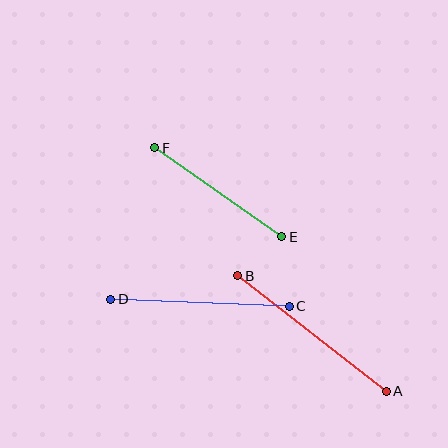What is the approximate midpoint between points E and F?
The midpoint is at approximately (218, 192) pixels.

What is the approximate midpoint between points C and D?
The midpoint is at approximately (200, 303) pixels.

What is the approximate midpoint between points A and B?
The midpoint is at approximately (312, 333) pixels.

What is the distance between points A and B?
The distance is approximately 188 pixels.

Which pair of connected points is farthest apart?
Points A and B are farthest apart.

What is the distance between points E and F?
The distance is approximately 155 pixels.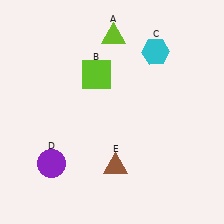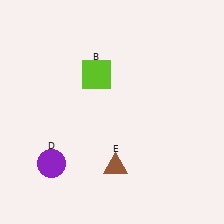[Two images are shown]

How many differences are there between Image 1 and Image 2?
There are 2 differences between the two images.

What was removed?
The cyan hexagon (C), the lime triangle (A) were removed in Image 2.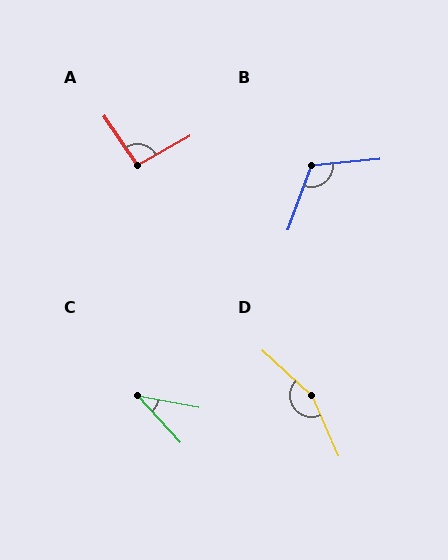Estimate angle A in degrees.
Approximately 94 degrees.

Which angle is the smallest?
C, at approximately 36 degrees.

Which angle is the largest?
D, at approximately 157 degrees.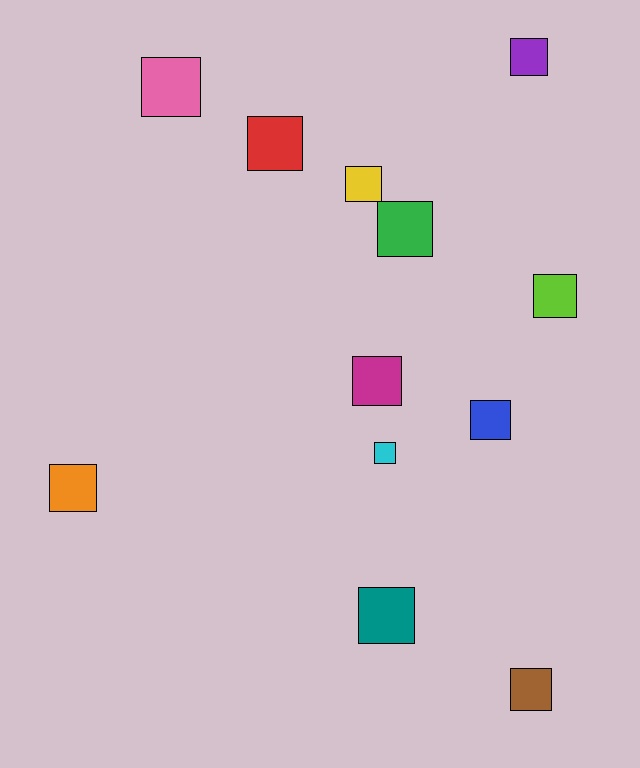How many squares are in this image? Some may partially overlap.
There are 12 squares.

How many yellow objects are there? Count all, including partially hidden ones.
There is 1 yellow object.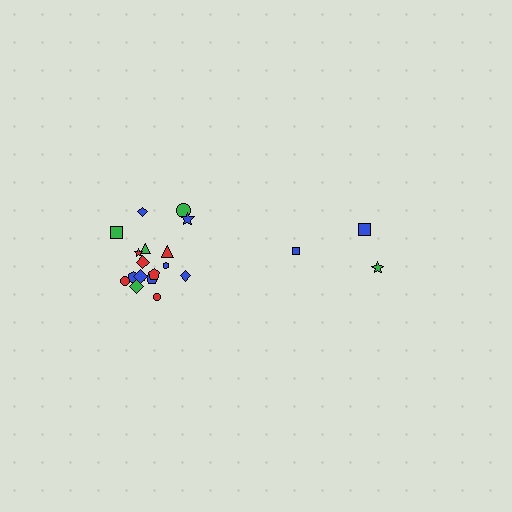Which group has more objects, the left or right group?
The left group.